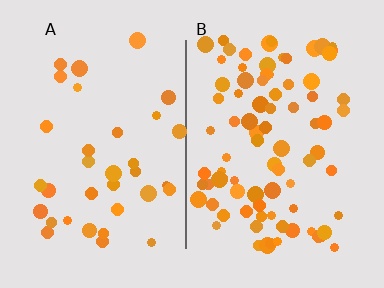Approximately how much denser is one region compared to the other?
Approximately 2.4× — region B over region A.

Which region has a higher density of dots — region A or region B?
B (the right).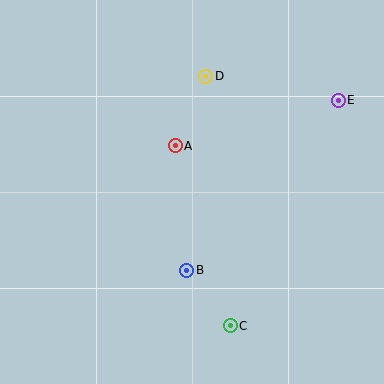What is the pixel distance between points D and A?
The distance between D and A is 76 pixels.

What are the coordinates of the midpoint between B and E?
The midpoint between B and E is at (263, 185).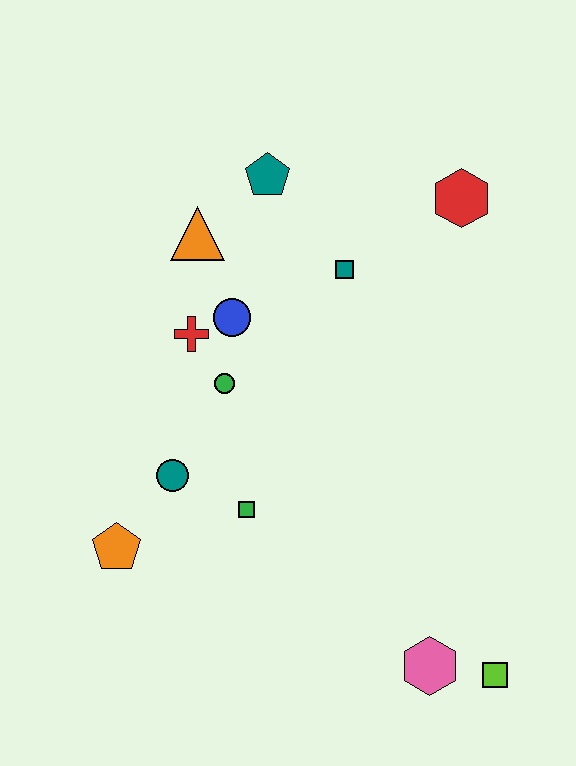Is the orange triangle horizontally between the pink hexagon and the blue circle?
No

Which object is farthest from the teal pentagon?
The lime square is farthest from the teal pentagon.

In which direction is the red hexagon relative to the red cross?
The red hexagon is to the right of the red cross.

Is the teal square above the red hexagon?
No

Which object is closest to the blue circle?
The red cross is closest to the blue circle.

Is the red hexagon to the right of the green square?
Yes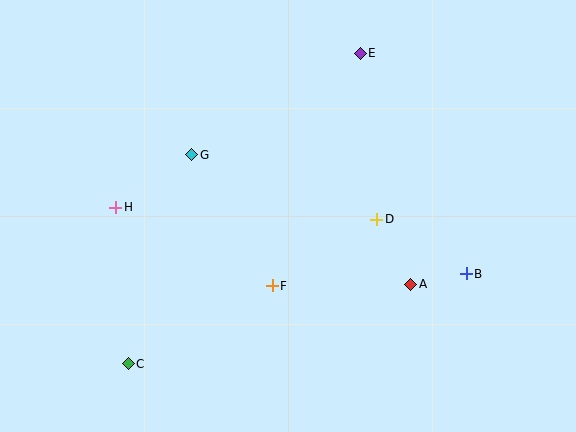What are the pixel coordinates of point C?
Point C is at (128, 364).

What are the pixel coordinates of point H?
Point H is at (116, 207).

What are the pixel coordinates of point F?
Point F is at (272, 286).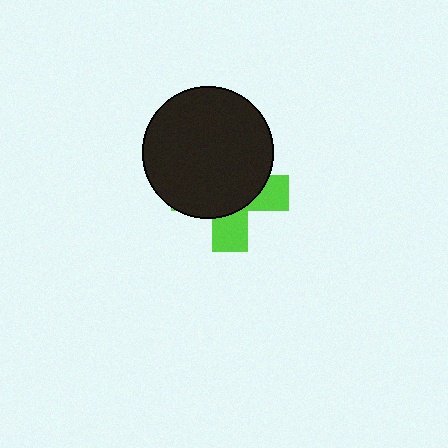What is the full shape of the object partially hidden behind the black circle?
The partially hidden object is a lime cross.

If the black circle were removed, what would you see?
You would see the complete lime cross.